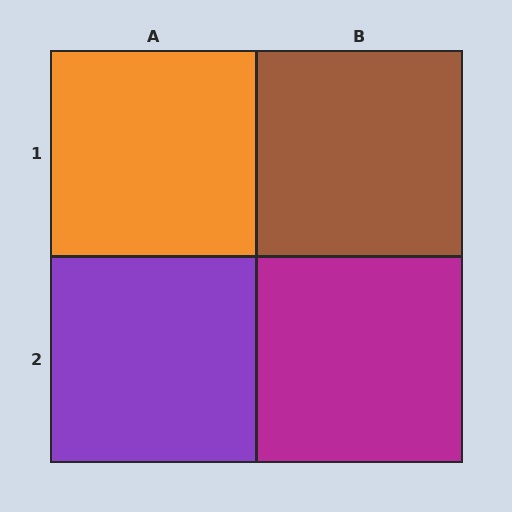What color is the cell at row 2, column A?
Purple.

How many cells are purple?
1 cell is purple.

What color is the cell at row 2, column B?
Magenta.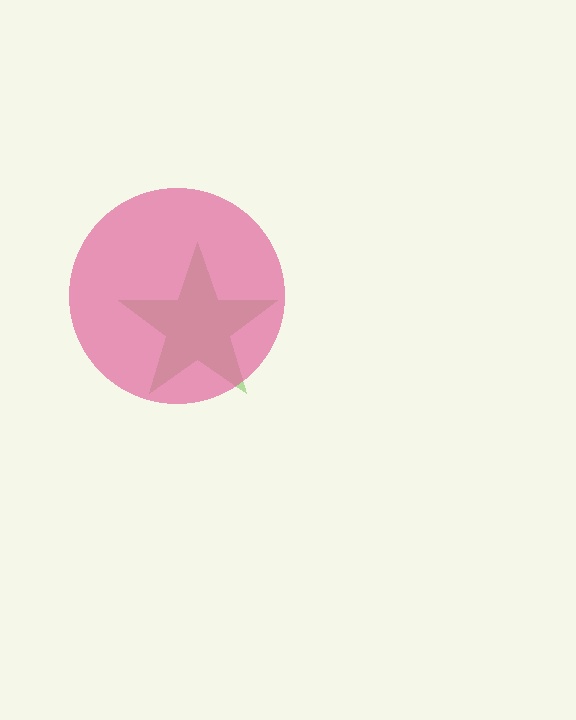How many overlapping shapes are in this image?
There are 2 overlapping shapes in the image.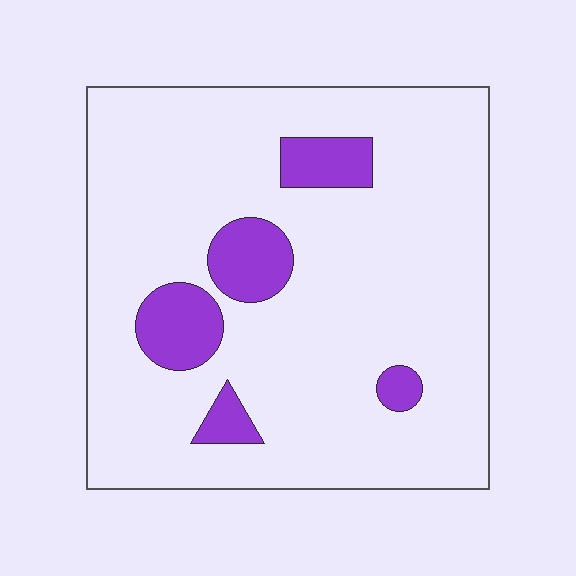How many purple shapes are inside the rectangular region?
5.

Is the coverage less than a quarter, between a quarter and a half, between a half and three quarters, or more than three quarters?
Less than a quarter.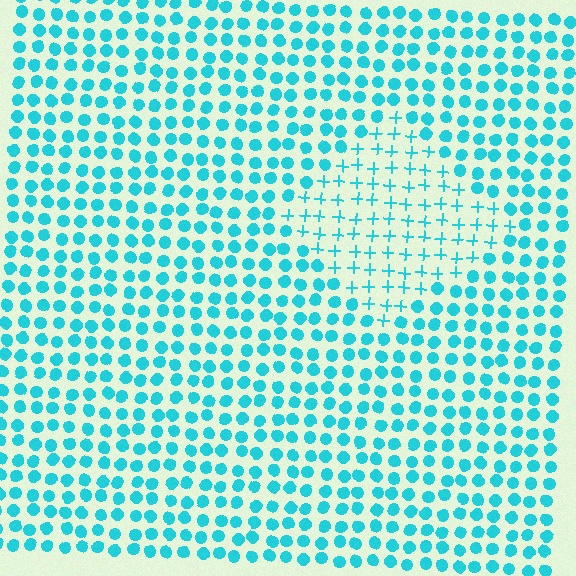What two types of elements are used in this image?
The image uses plus signs inside the diamond region and circles outside it.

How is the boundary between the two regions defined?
The boundary is defined by a change in element shape: plus signs inside vs. circles outside. All elements share the same color and spacing.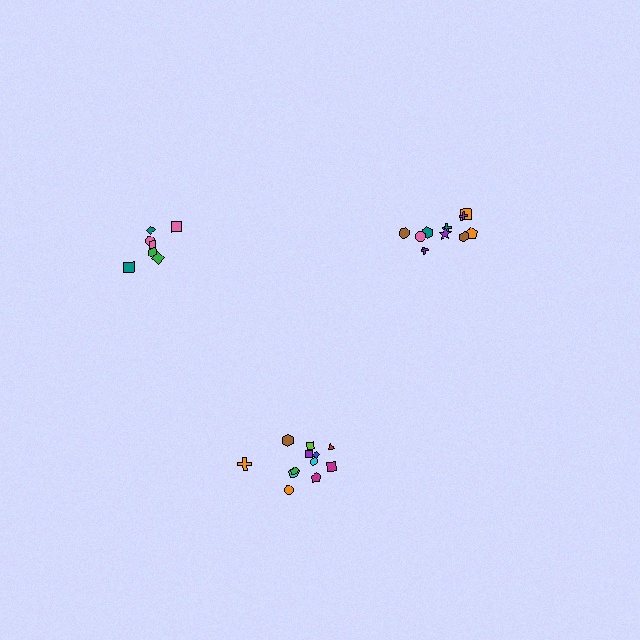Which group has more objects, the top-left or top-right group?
The top-right group.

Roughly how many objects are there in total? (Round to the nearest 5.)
Roughly 30 objects in total.